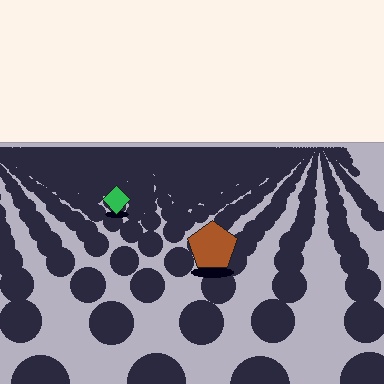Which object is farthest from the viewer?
The green diamond is farthest from the viewer. It appears smaller and the ground texture around it is denser.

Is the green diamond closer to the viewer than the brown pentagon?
No. The brown pentagon is closer — you can tell from the texture gradient: the ground texture is coarser near it.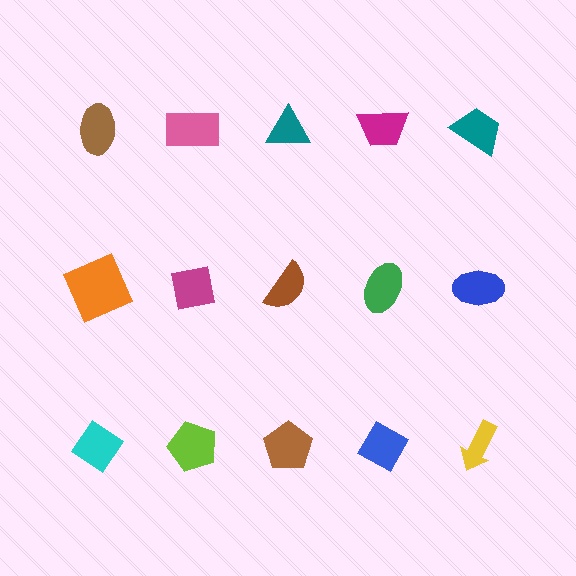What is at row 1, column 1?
A brown ellipse.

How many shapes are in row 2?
5 shapes.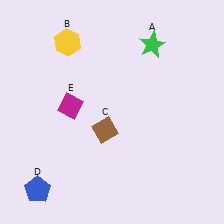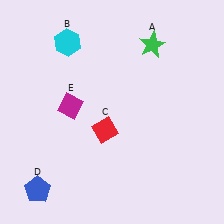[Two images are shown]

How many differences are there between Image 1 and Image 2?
There are 2 differences between the two images.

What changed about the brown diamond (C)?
In Image 1, C is brown. In Image 2, it changed to red.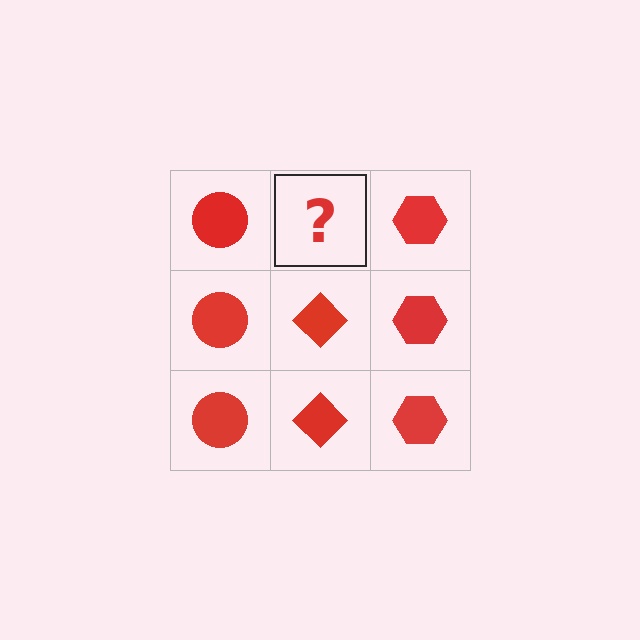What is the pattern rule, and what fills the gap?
The rule is that each column has a consistent shape. The gap should be filled with a red diamond.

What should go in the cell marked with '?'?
The missing cell should contain a red diamond.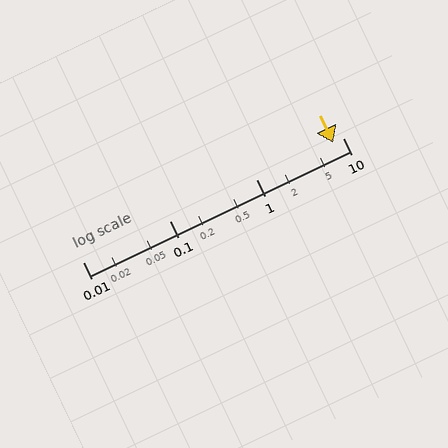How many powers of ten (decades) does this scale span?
The scale spans 3 decades, from 0.01 to 10.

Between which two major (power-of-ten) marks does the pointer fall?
The pointer is between 1 and 10.